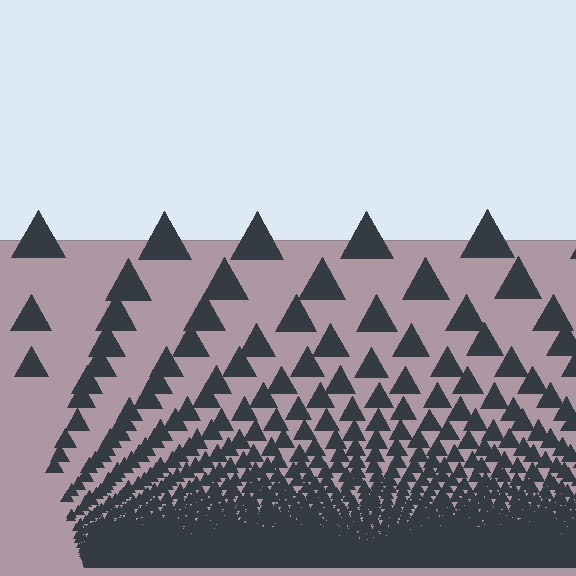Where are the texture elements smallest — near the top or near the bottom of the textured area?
Near the bottom.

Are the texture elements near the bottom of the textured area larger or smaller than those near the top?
Smaller. The gradient is inverted — elements near the bottom are smaller and denser.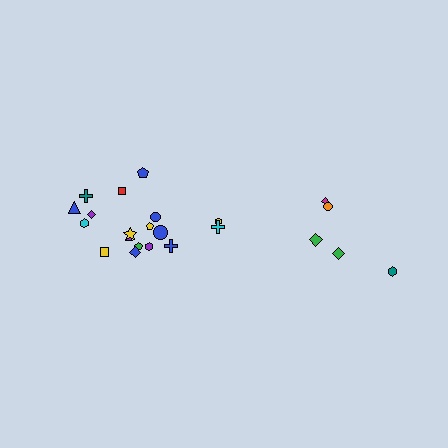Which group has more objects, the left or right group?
The left group.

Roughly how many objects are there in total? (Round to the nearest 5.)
Roughly 25 objects in total.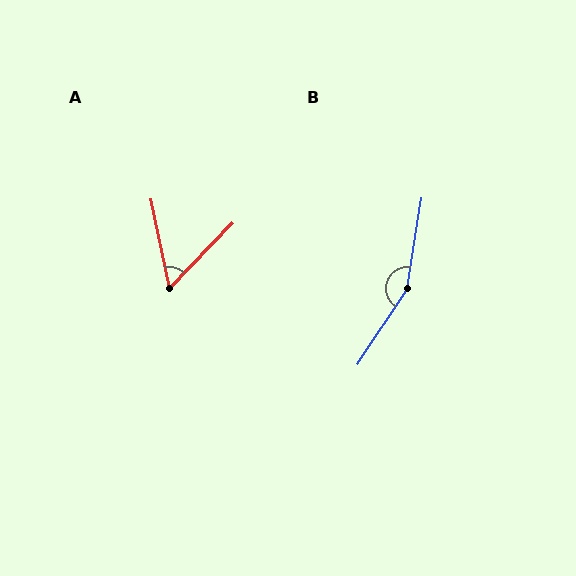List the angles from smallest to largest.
A (56°), B (155°).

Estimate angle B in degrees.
Approximately 155 degrees.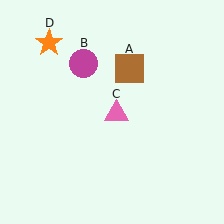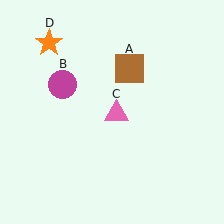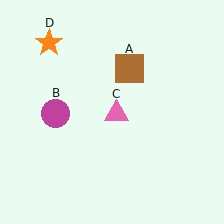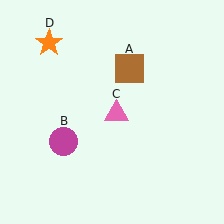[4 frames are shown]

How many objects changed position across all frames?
1 object changed position: magenta circle (object B).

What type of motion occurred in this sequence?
The magenta circle (object B) rotated counterclockwise around the center of the scene.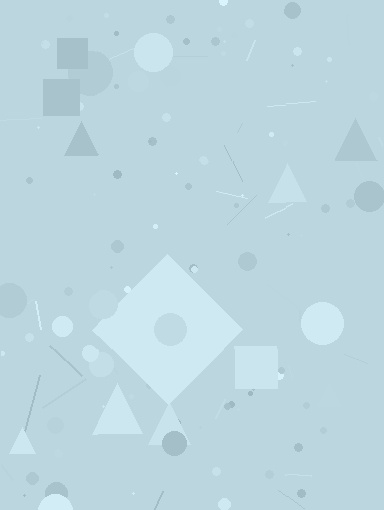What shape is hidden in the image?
A diamond is hidden in the image.